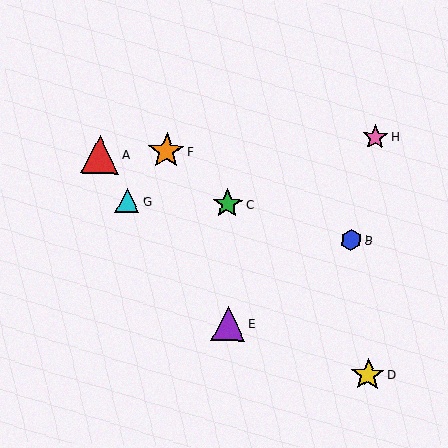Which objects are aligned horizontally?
Objects C, G are aligned horizontally.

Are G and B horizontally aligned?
No, G is at y≈201 and B is at y≈240.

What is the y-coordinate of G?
Object G is at y≈201.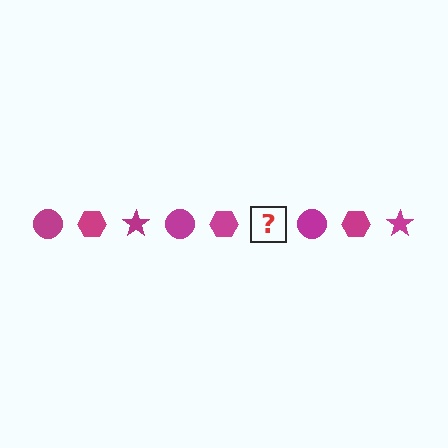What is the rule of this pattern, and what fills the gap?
The rule is that the pattern cycles through circle, hexagon, star shapes in magenta. The gap should be filled with a magenta star.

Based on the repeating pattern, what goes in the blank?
The blank should be a magenta star.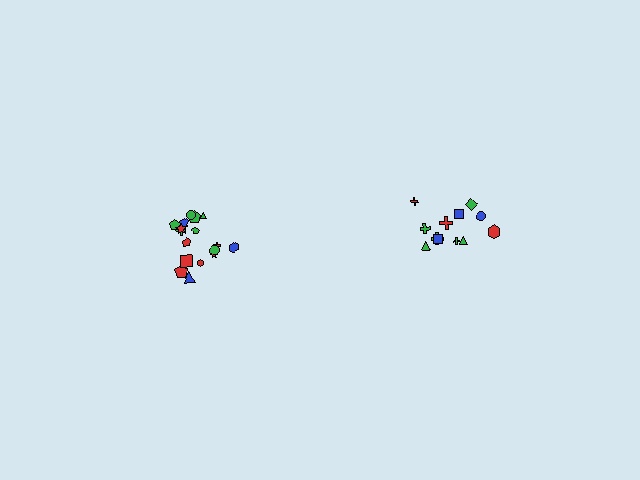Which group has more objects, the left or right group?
The left group.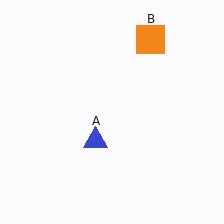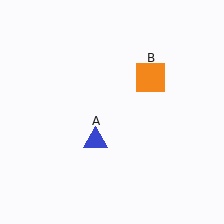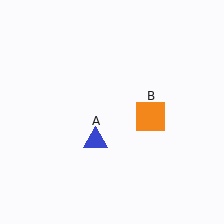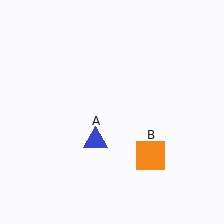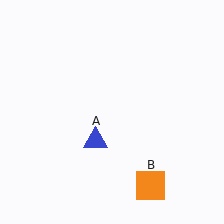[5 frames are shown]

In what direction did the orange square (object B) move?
The orange square (object B) moved down.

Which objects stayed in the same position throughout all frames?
Blue triangle (object A) remained stationary.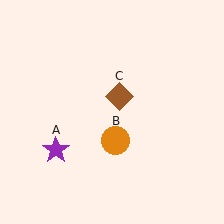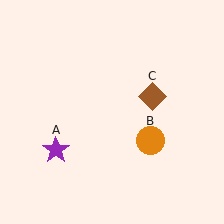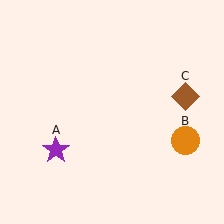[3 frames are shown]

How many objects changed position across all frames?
2 objects changed position: orange circle (object B), brown diamond (object C).